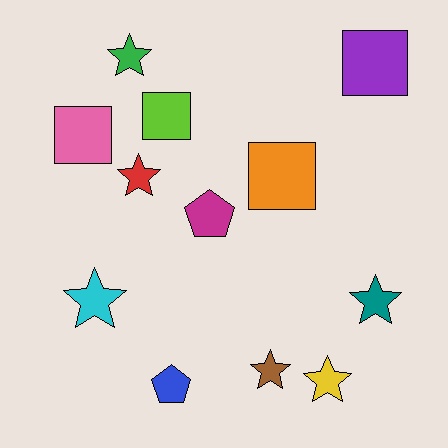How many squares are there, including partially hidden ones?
There are 4 squares.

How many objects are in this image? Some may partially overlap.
There are 12 objects.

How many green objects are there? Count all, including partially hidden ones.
There is 1 green object.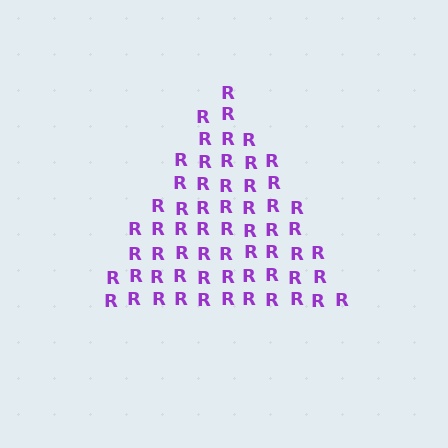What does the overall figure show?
The overall figure shows a triangle.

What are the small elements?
The small elements are letter R's.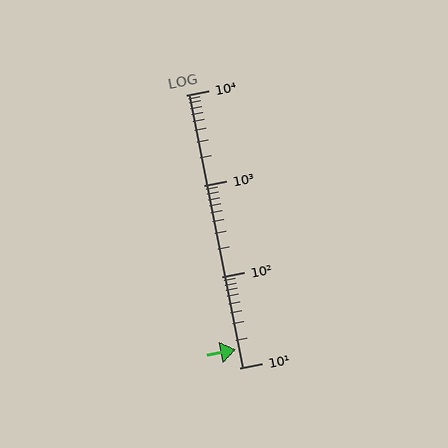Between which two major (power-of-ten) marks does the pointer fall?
The pointer is between 10 and 100.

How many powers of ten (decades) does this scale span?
The scale spans 3 decades, from 10 to 10000.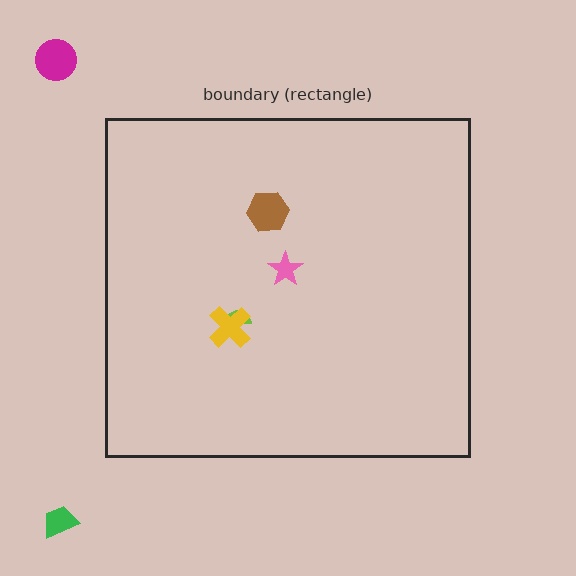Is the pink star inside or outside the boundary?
Inside.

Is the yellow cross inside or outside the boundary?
Inside.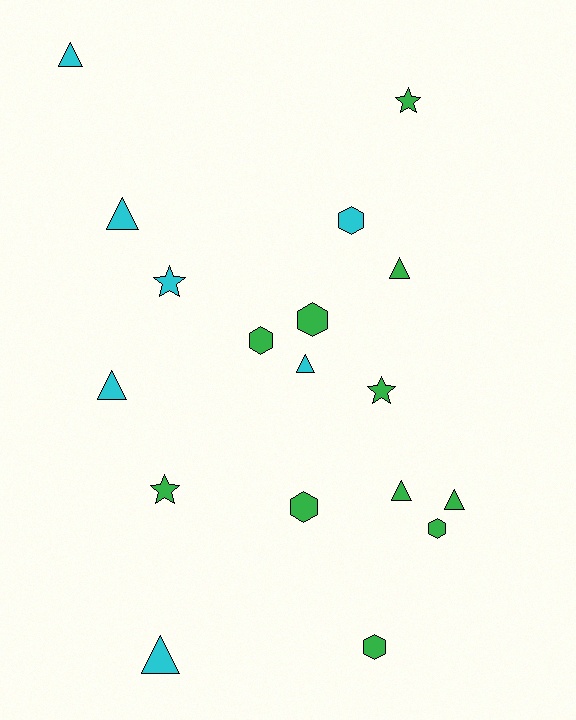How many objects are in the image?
There are 18 objects.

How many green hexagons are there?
There are 5 green hexagons.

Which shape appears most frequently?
Triangle, with 8 objects.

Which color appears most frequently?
Green, with 11 objects.